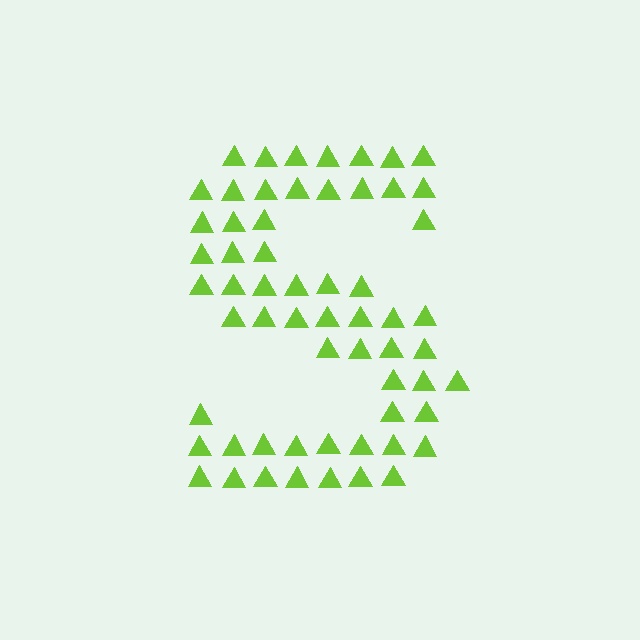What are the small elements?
The small elements are triangles.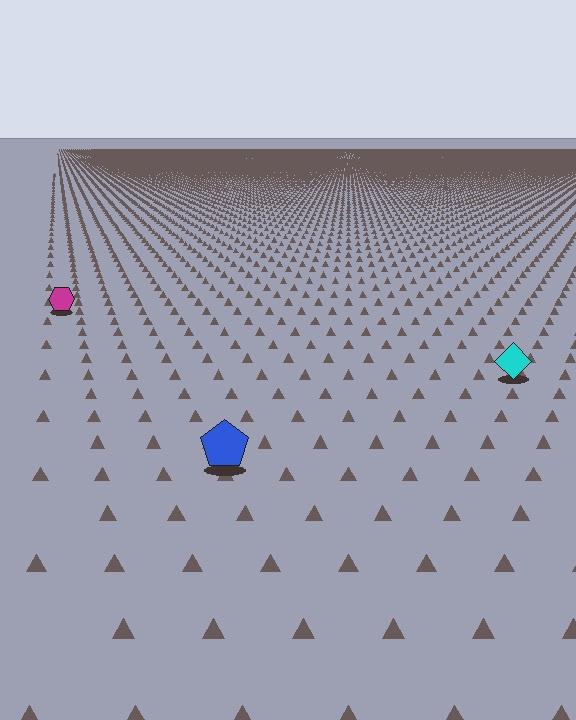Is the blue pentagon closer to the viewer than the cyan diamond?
Yes. The blue pentagon is closer — you can tell from the texture gradient: the ground texture is coarser near it.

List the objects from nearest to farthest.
From nearest to farthest: the blue pentagon, the cyan diamond, the magenta hexagon.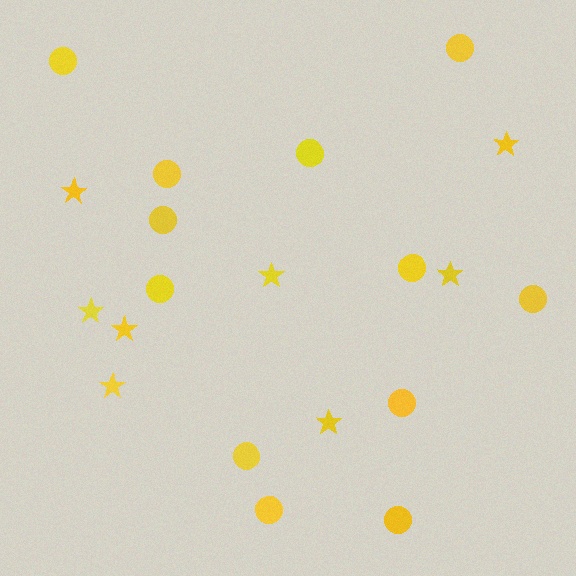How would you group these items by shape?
There are 2 groups: one group of circles (12) and one group of stars (8).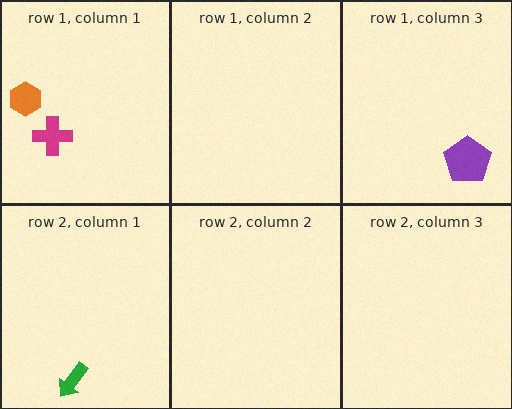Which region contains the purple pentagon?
The row 1, column 3 region.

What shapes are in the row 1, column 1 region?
The orange hexagon, the magenta cross.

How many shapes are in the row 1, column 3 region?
1.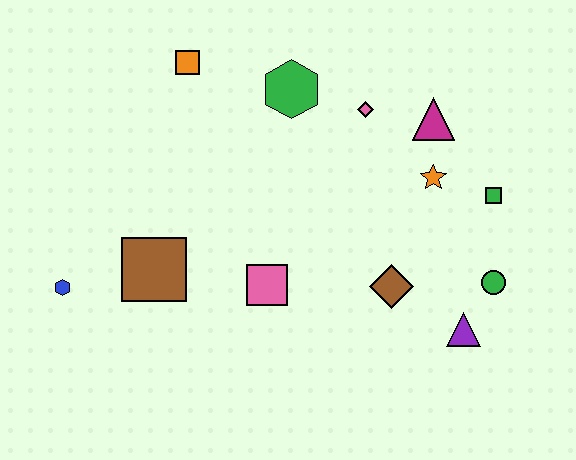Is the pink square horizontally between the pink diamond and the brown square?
Yes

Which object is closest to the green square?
The orange star is closest to the green square.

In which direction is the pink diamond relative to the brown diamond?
The pink diamond is above the brown diamond.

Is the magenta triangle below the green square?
No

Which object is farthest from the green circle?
The blue hexagon is farthest from the green circle.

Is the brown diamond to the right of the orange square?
Yes